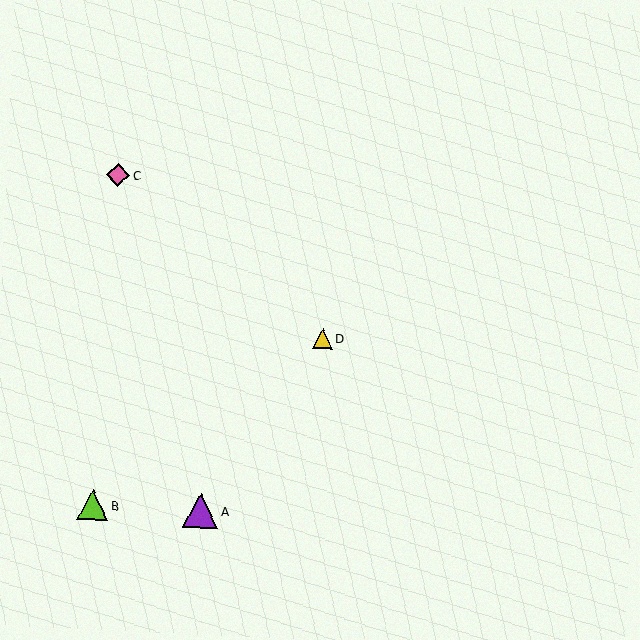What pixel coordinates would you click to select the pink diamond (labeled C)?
Click at (118, 175) to select the pink diamond C.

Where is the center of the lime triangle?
The center of the lime triangle is at (93, 505).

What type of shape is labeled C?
Shape C is a pink diamond.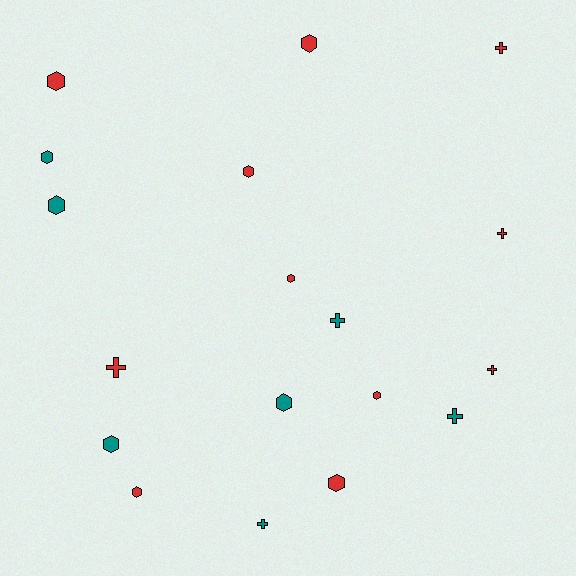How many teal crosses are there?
There are 3 teal crosses.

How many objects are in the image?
There are 18 objects.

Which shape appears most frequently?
Hexagon, with 11 objects.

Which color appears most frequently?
Red, with 11 objects.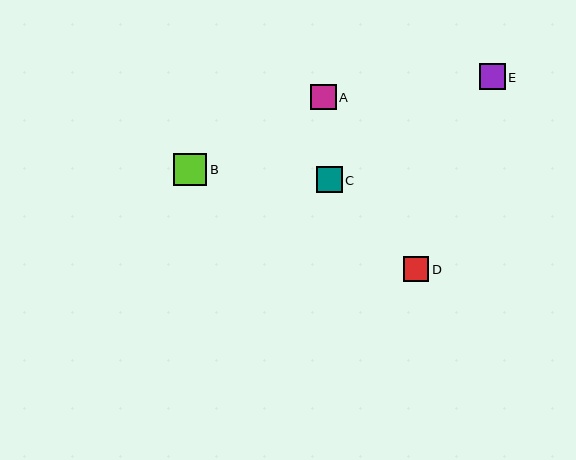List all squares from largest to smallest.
From largest to smallest: B, C, E, A, D.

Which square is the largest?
Square B is the largest with a size of approximately 33 pixels.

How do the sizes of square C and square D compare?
Square C and square D are approximately the same size.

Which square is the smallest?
Square D is the smallest with a size of approximately 25 pixels.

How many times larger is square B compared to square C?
Square B is approximately 1.3 times the size of square C.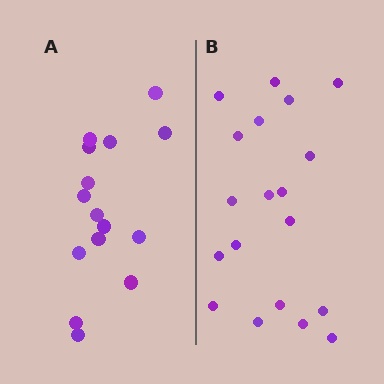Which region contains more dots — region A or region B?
Region B (the right region) has more dots.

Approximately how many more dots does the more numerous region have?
Region B has about 4 more dots than region A.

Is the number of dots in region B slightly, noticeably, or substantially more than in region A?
Region B has noticeably more, but not dramatically so. The ratio is roughly 1.3 to 1.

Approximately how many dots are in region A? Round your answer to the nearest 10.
About 20 dots. (The exact count is 15, which rounds to 20.)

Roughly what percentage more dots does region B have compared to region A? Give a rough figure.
About 25% more.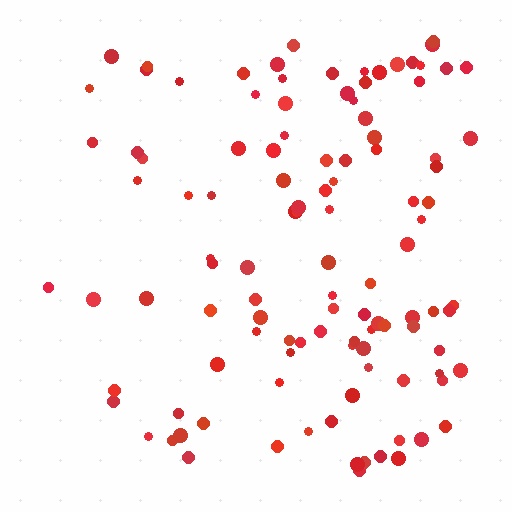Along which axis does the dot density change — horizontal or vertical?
Horizontal.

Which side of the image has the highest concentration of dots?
The right.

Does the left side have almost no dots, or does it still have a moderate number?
Still a moderate number, just noticeably fewer than the right.